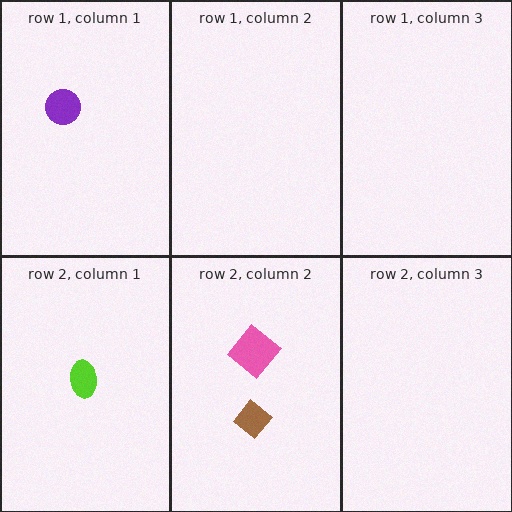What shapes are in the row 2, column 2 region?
The pink diamond, the brown diamond.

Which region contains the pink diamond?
The row 2, column 2 region.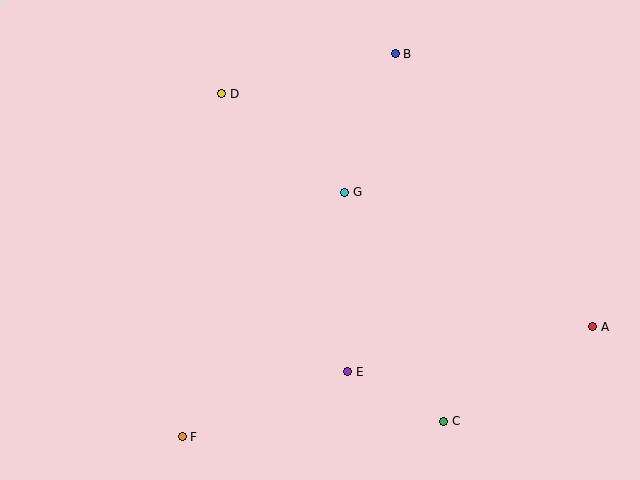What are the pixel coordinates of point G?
Point G is at (345, 192).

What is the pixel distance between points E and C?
The distance between E and C is 108 pixels.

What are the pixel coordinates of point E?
Point E is at (348, 372).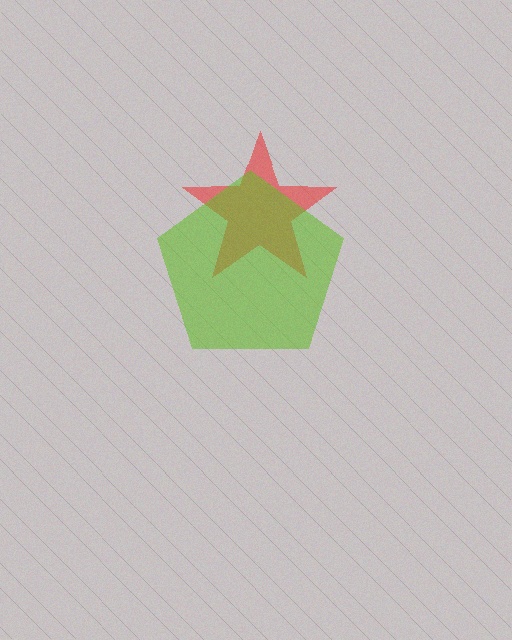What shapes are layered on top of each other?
The layered shapes are: a red star, a lime pentagon.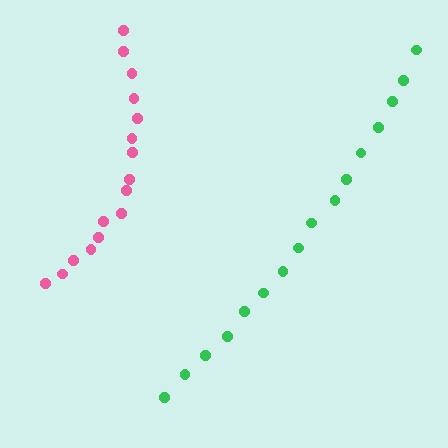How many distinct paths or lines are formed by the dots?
There are 2 distinct paths.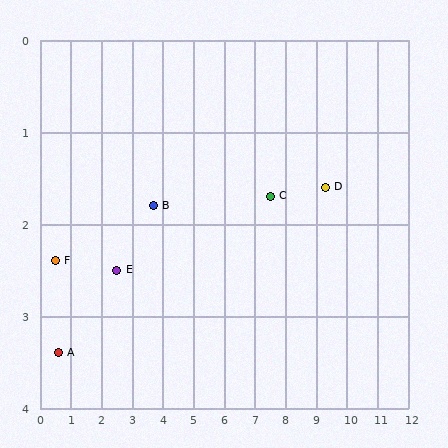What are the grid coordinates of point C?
Point C is at approximately (7.5, 1.7).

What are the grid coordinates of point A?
Point A is at approximately (0.6, 3.4).